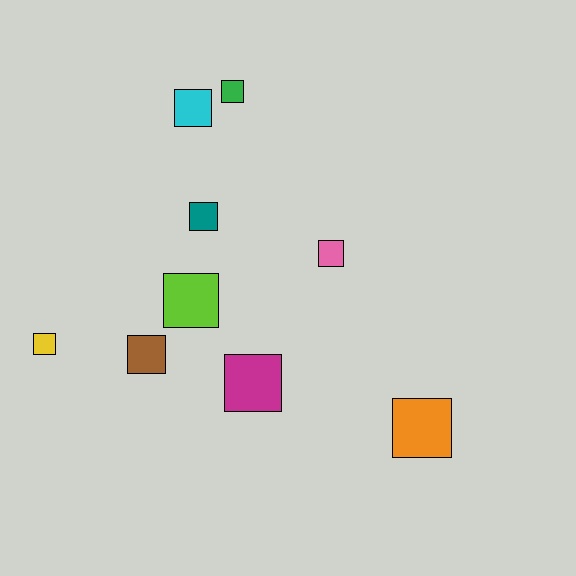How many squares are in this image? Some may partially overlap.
There are 9 squares.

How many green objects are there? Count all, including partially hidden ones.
There is 1 green object.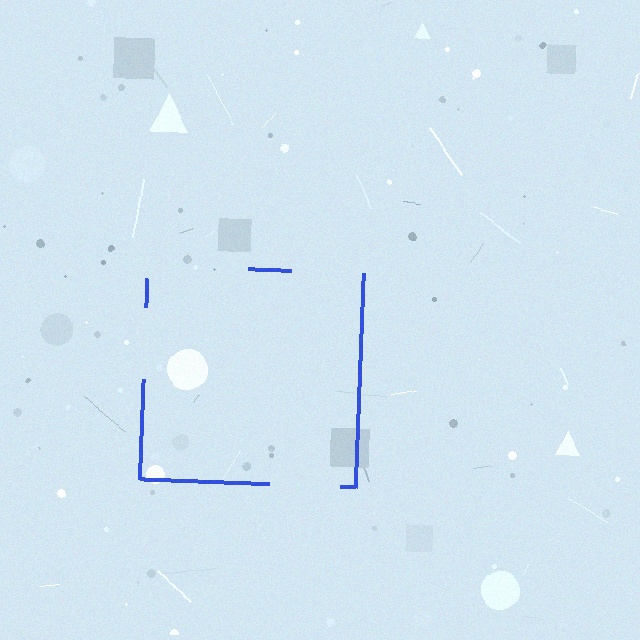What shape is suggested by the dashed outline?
The dashed outline suggests a square.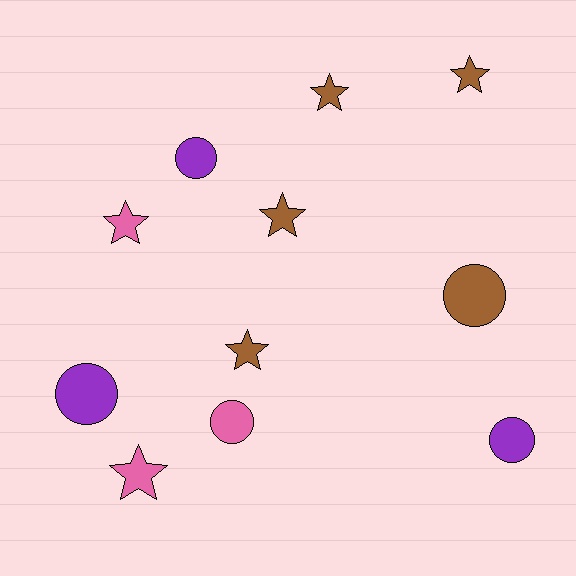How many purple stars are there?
There are no purple stars.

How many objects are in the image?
There are 11 objects.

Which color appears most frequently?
Brown, with 5 objects.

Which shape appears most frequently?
Star, with 6 objects.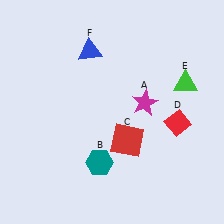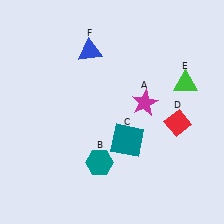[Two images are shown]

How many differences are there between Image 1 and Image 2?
There is 1 difference between the two images.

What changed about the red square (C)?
In Image 1, C is red. In Image 2, it changed to teal.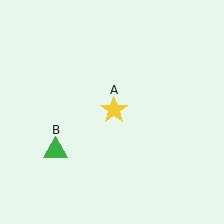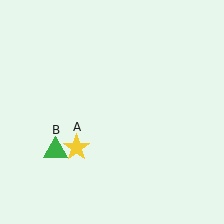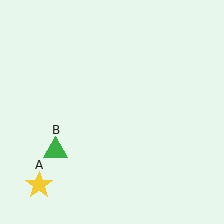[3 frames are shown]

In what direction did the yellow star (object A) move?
The yellow star (object A) moved down and to the left.